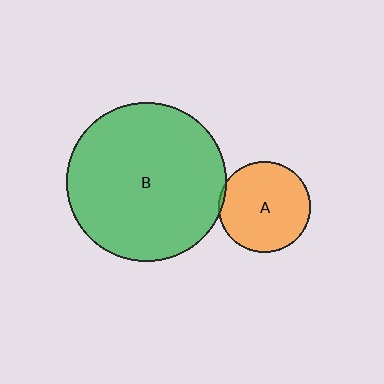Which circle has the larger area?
Circle B (green).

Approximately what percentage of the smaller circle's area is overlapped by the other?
Approximately 5%.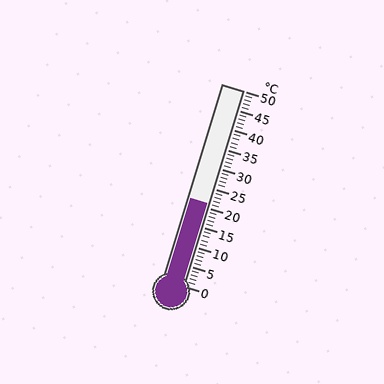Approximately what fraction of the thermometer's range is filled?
The thermometer is filled to approximately 40% of its range.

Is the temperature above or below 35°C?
The temperature is below 35°C.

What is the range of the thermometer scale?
The thermometer scale ranges from 0°C to 50°C.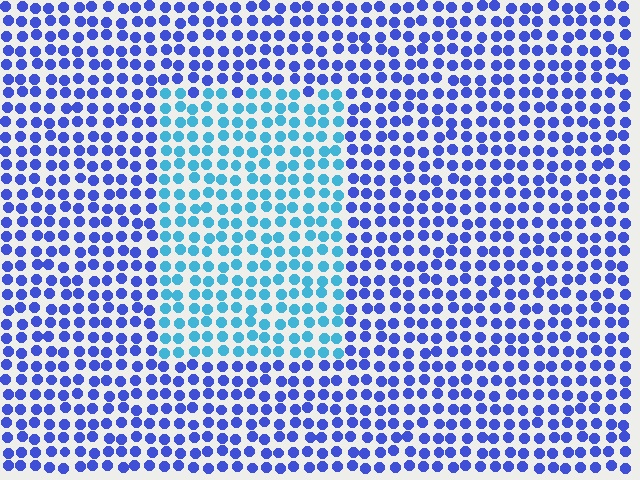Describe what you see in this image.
The image is filled with small blue elements in a uniform arrangement. A rectangle-shaped region is visible where the elements are tinted to a slightly different hue, forming a subtle color boundary.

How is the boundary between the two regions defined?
The boundary is defined purely by a slight shift in hue (about 40 degrees). Spacing, size, and orientation are identical on both sides.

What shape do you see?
I see a rectangle.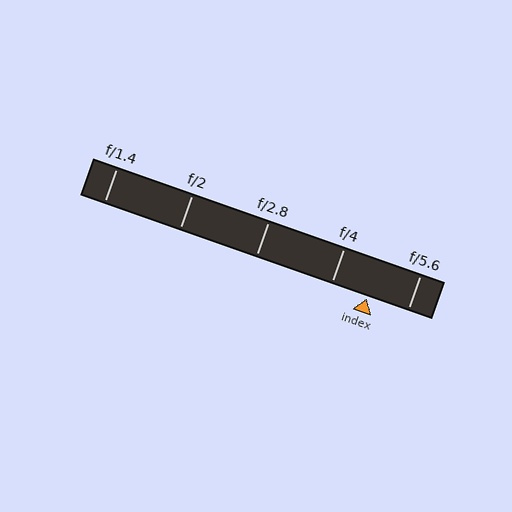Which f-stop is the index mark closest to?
The index mark is closest to f/4.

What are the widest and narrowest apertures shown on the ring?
The widest aperture shown is f/1.4 and the narrowest is f/5.6.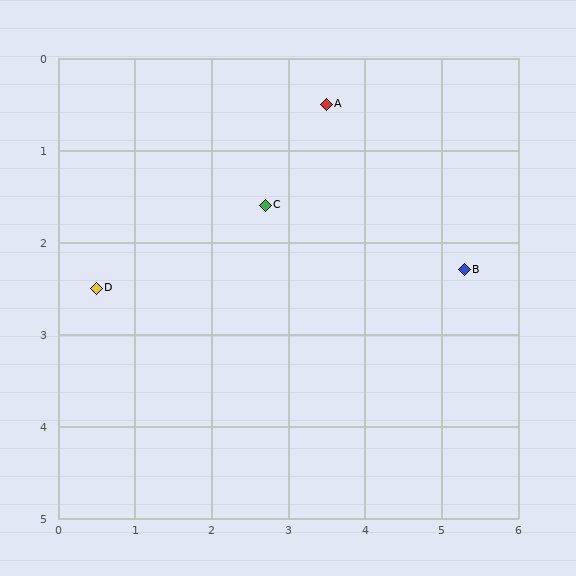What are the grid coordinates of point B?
Point B is at approximately (5.3, 2.3).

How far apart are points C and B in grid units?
Points C and B are about 2.7 grid units apart.